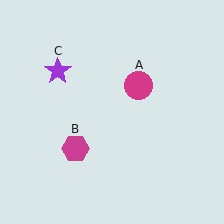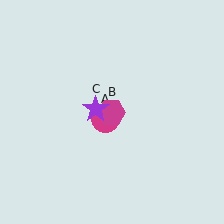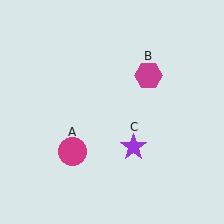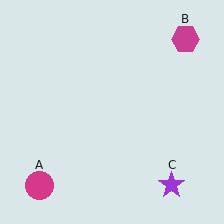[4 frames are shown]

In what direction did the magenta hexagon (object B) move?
The magenta hexagon (object B) moved up and to the right.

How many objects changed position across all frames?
3 objects changed position: magenta circle (object A), magenta hexagon (object B), purple star (object C).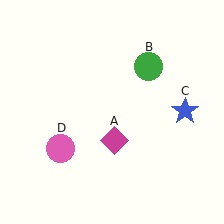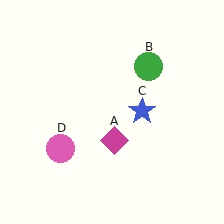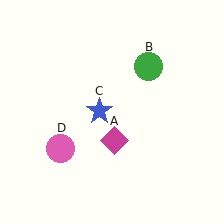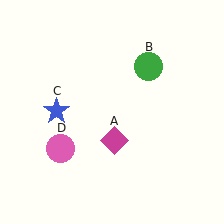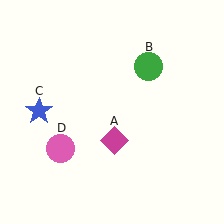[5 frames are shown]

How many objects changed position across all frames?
1 object changed position: blue star (object C).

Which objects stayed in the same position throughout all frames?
Magenta diamond (object A) and green circle (object B) and pink circle (object D) remained stationary.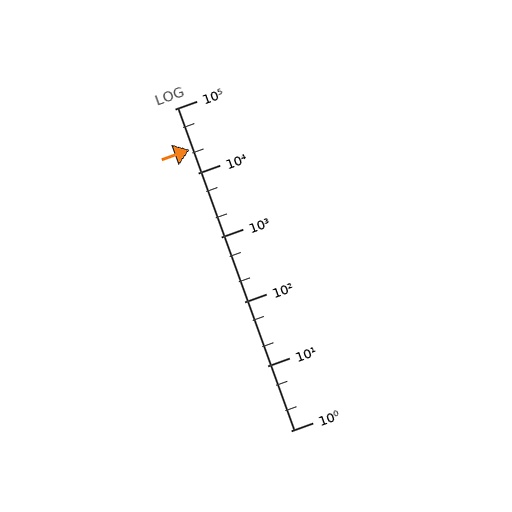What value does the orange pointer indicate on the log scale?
The pointer indicates approximately 23000.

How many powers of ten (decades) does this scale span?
The scale spans 5 decades, from 1 to 100000.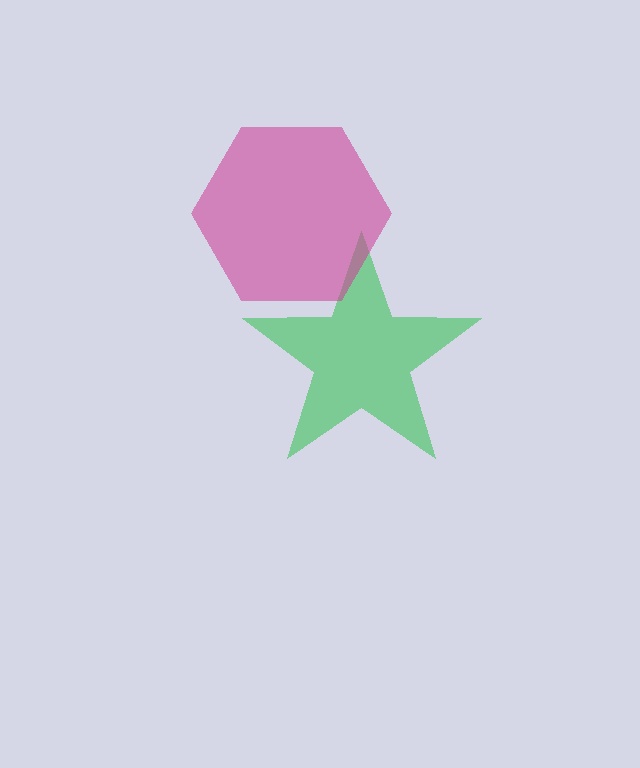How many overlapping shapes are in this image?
There are 2 overlapping shapes in the image.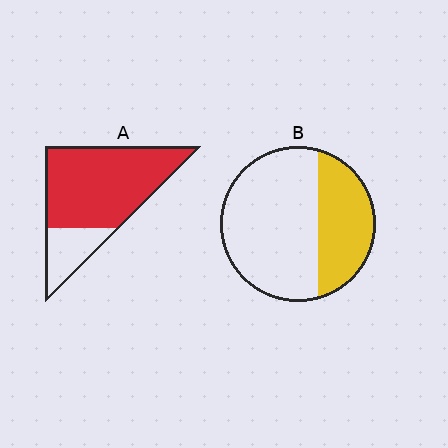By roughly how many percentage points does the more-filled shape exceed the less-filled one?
By roughly 45 percentage points (A over B).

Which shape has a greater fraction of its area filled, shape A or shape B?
Shape A.